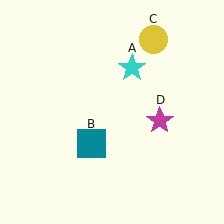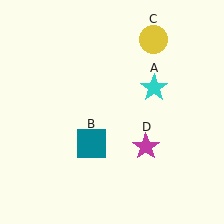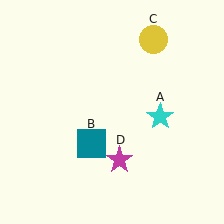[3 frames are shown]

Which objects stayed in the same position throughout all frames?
Teal square (object B) and yellow circle (object C) remained stationary.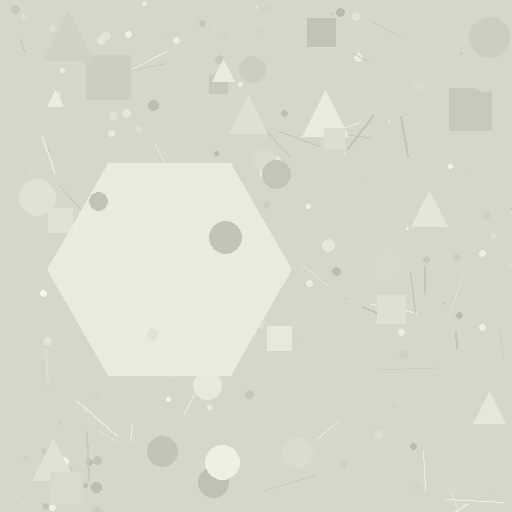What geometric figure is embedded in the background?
A hexagon is embedded in the background.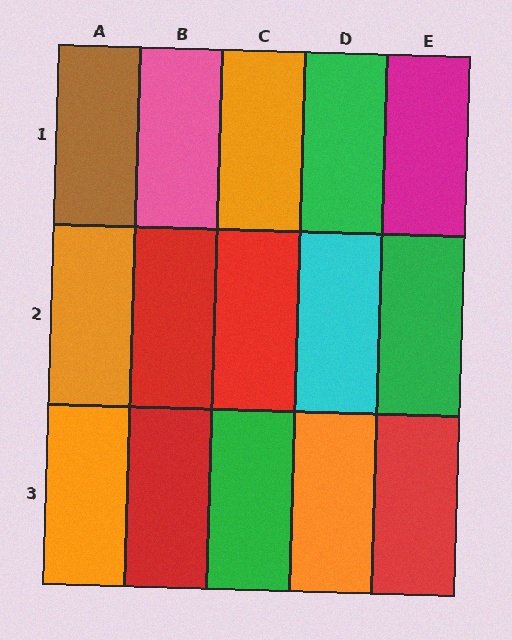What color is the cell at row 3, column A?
Orange.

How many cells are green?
3 cells are green.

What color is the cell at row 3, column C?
Green.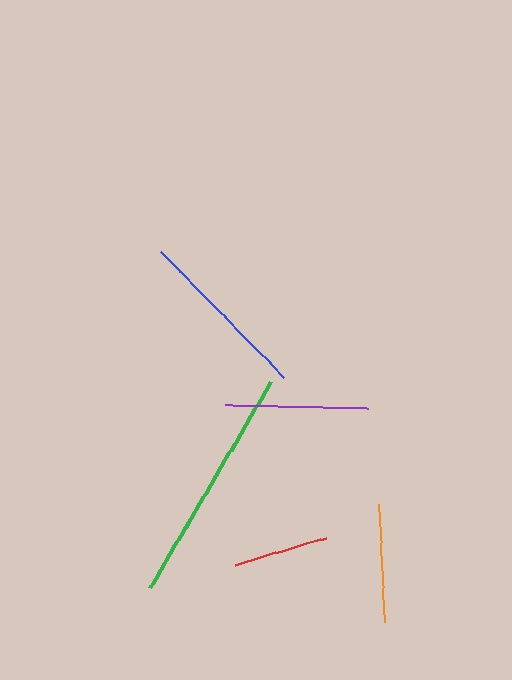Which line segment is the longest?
The green line is the longest at approximately 238 pixels.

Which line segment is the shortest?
The red line is the shortest at approximately 94 pixels.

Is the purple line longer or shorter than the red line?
The purple line is longer than the red line.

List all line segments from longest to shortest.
From longest to shortest: green, blue, purple, orange, red.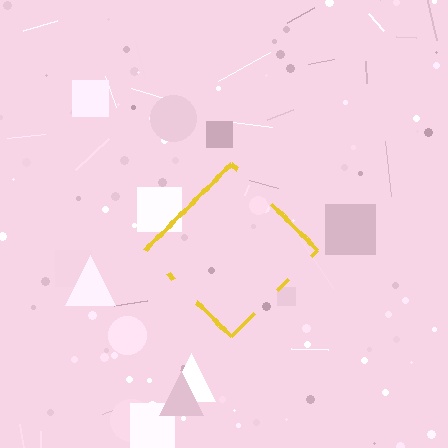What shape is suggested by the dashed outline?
The dashed outline suggests a diamond.